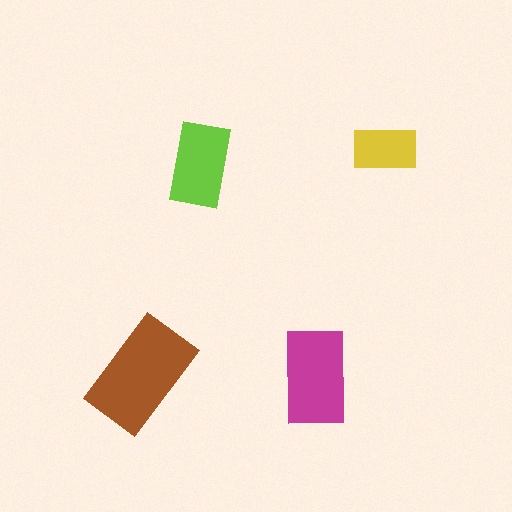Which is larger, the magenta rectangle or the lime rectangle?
The magenta one.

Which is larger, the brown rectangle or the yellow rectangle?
The brown one.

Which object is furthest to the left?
The brown rectangle is leftmost.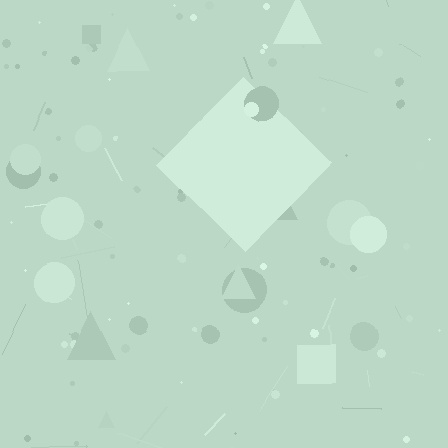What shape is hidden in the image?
A diamond is hidden in the image.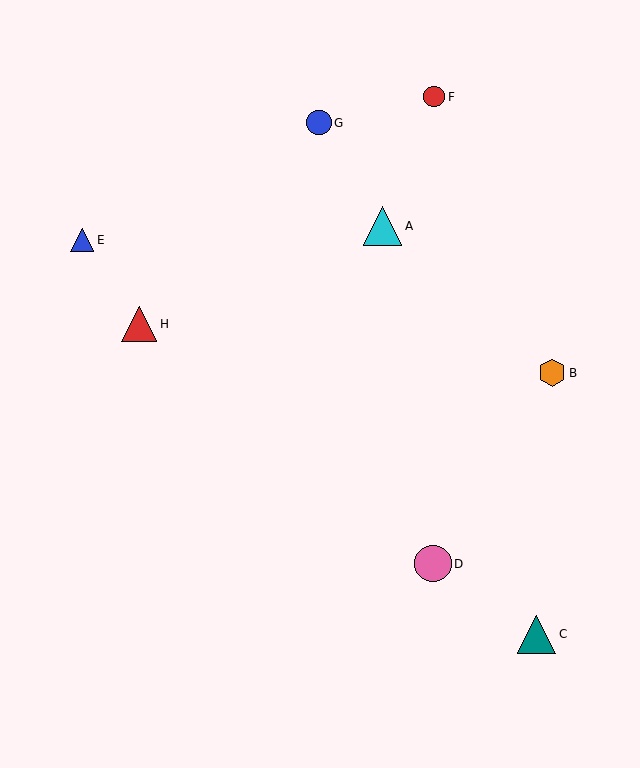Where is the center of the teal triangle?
The center of the teal triangle is at (537, 634).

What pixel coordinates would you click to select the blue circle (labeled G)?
Click at (319, 123) to select the blue circle G.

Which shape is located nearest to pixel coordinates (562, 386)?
The orange hexagon (labeled B) at (552, 373) is nearest to that location.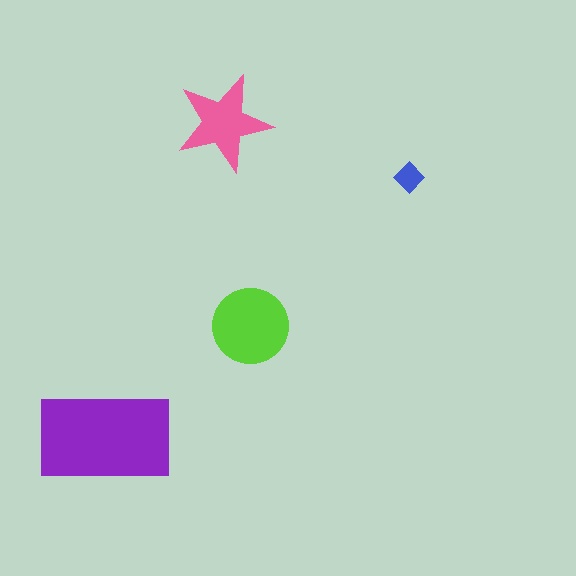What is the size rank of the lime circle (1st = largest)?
2nd.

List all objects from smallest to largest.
The blue diamond, the pink star, the lime circle, the purple rectangle.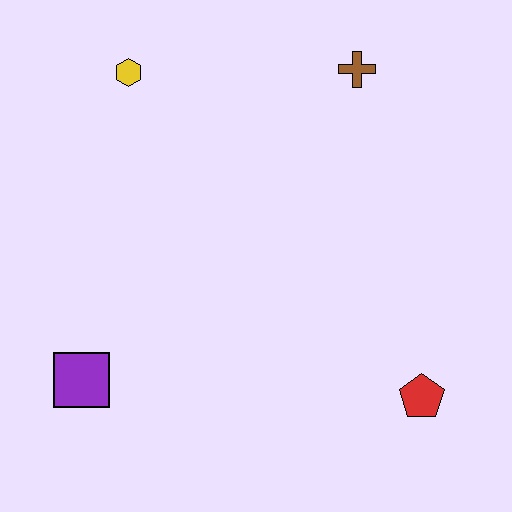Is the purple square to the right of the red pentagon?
No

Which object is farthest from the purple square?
The brown cross is farthest from the purple square.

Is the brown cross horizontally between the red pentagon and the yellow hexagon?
Yes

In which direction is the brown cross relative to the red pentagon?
The brown cross is above the red pentagon.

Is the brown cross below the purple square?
No